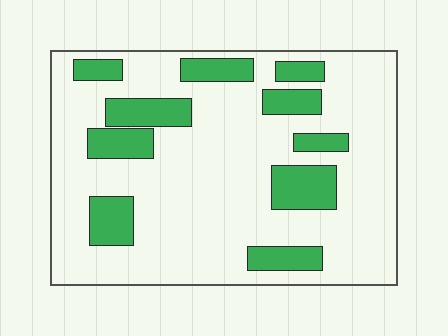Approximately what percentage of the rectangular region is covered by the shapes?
Approximately 20%.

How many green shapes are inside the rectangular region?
10.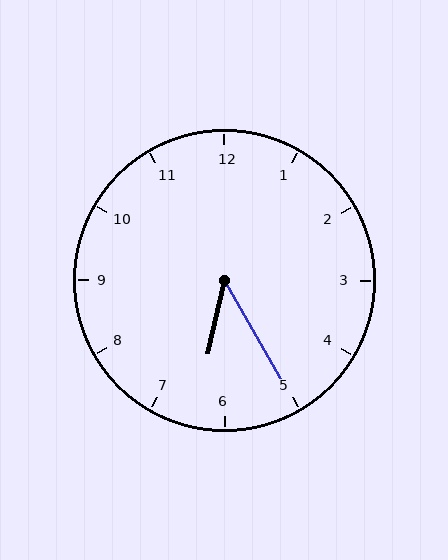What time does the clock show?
6:25.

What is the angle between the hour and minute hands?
Approximately 42 degrees.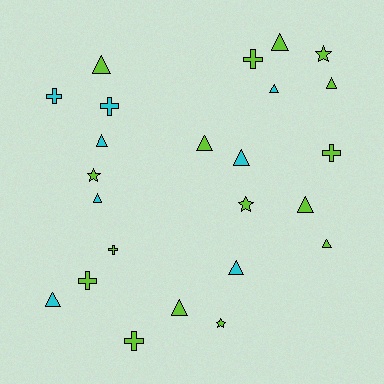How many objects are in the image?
There are 24 objects.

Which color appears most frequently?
Lime, with 16 objects.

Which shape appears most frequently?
Triangle, with 13 objects.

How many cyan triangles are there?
There are 6 cyan triangles.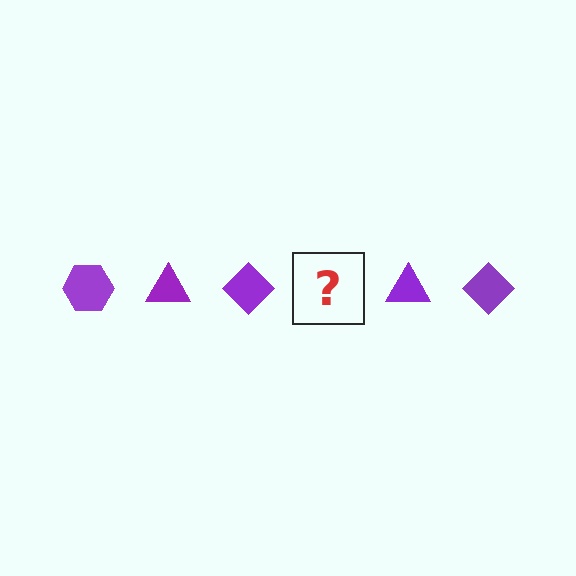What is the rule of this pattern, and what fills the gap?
The rule is that the pattern cycles through hexagon, triangle, diamond shapes in purple. The gap should be filled with a purple hexagon.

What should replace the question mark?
The question mark should be replaced with a purple hexagon.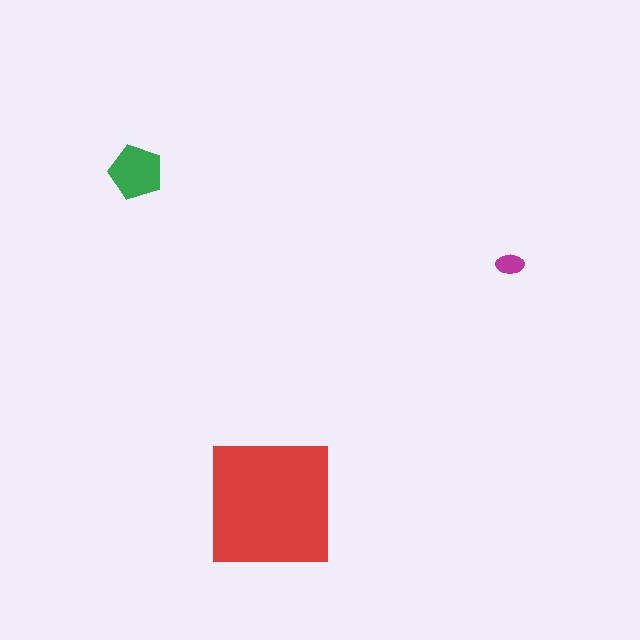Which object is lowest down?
The red square is bottommost.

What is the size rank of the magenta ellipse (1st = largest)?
3rd.